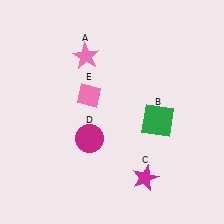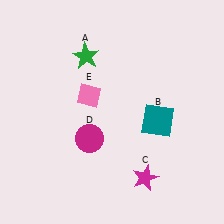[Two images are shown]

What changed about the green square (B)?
In Image 1, B is green. In Image 2, it changed to teal.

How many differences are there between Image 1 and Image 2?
There are 2 differences between the two images.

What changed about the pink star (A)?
In Image 1, A is pink. In Image 2, it changed to green.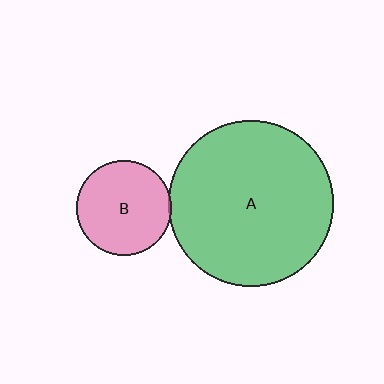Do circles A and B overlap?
Yes.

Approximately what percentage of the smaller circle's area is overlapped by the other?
Approximately 5%.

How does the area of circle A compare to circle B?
Approximately 3.0 times.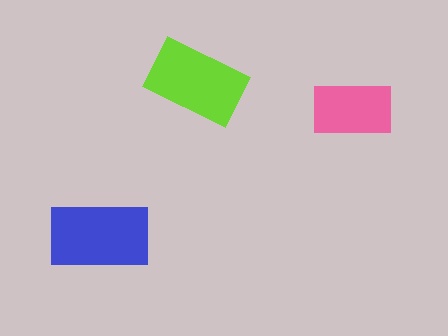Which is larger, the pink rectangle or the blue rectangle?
The blue one.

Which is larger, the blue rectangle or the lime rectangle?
The blue one.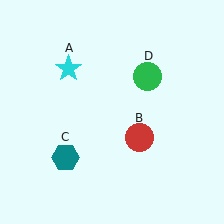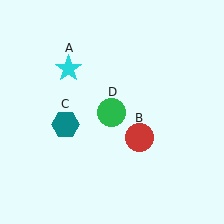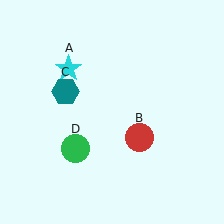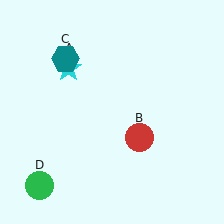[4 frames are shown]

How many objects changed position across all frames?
2 objects changed position: teal hexagon (object C), green circle (object D).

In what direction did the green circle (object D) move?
The green circle (object D) moved down and to the left.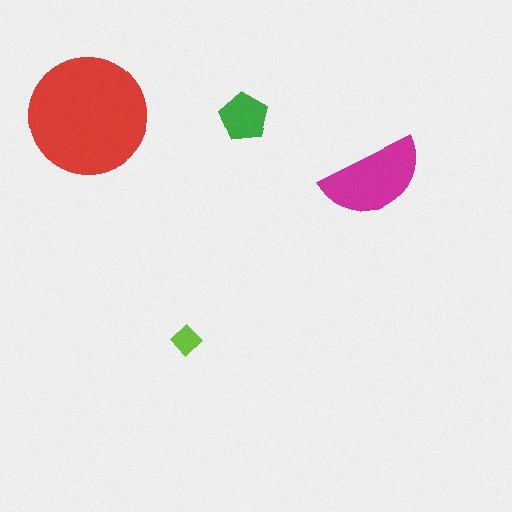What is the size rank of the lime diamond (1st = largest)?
4th.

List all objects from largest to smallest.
The red circle, the magenta semicircle, the green pentagon, the lime diamond.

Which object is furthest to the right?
The magenta semicircle is rightmost.